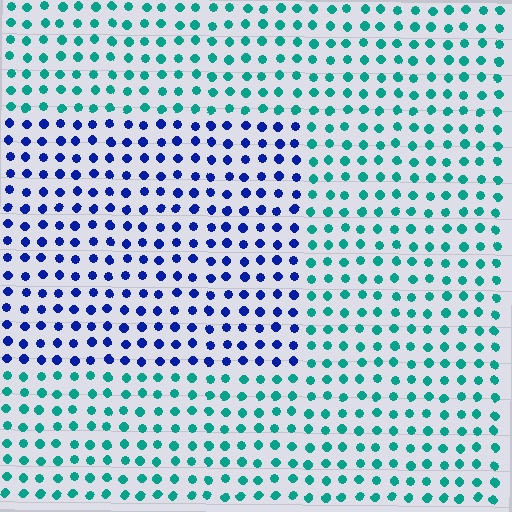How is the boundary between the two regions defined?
The boundary is defined purely by a slight shift in hue (about 61 degrees). Spacing, size, and orientation are identical on both sides.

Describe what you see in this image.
The image is filled with small teal elements in a uniform arrangement. A rectangle-shaped region is visible where the elements are tinted to a slightly different hue, forming a subtle color boundary.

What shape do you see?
I see a rectangle.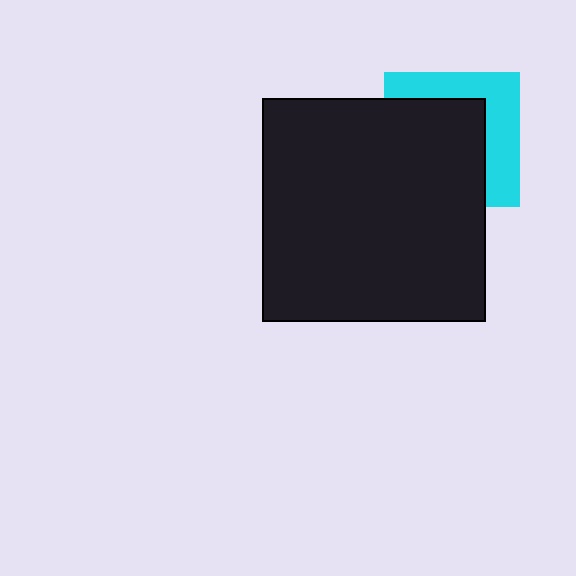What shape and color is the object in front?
The object in front is a black square.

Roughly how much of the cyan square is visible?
A small part of it is visible (roughly 39%).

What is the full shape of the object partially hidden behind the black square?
The partially hidden object is a cyan square.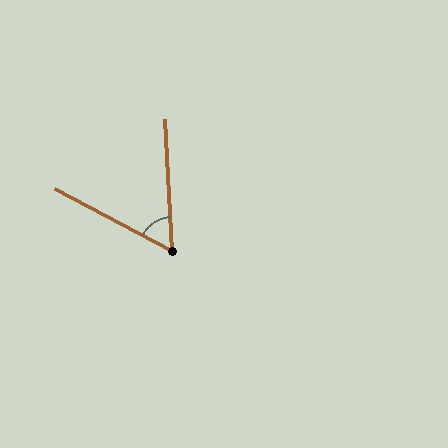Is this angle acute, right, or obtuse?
It is acute.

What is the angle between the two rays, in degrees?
Approximately 59 degrees.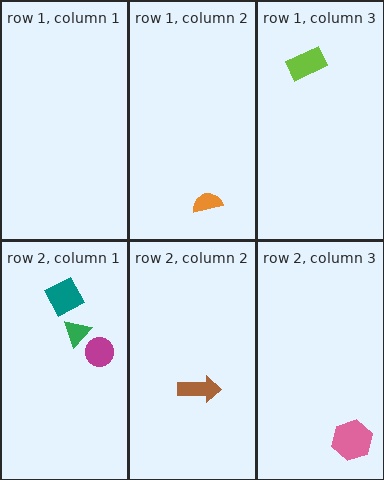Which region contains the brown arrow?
The row 2, column 2 region.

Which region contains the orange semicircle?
The row 1, column 2 region.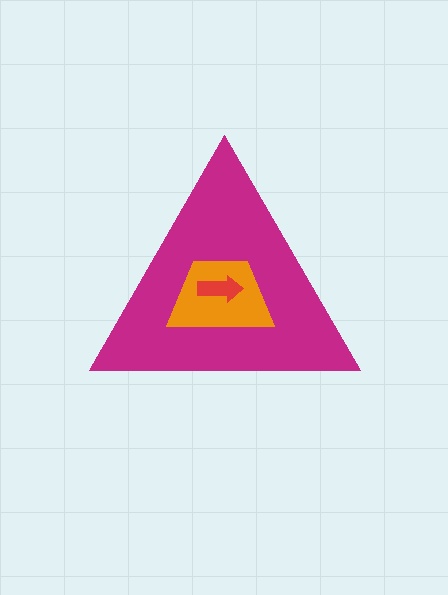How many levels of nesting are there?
3.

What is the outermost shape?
The magenta triangle.